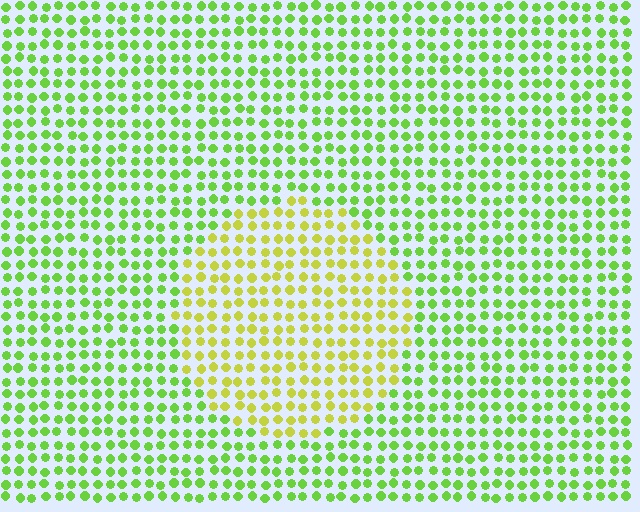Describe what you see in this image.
The image is filled with small lime elements in a uniform arrangement. A circle-shaped region is visible where the elements are tinted to a slightly different hue, forming a subtle color boundary.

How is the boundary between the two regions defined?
The boundary is defined purely by a slight shift in hue (about 36 degrees). Spacing, size, and orientation are identical on both sides.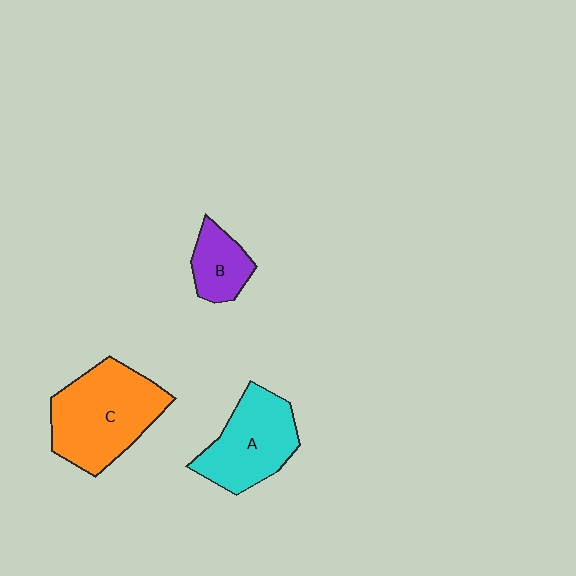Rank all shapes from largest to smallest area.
From largest to smallest: C (orange), A (cyan), B (purple).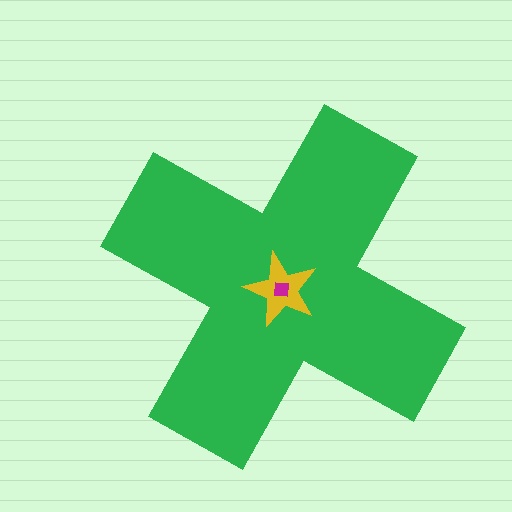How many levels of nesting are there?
3.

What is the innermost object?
The magenta square.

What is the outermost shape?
The green cross.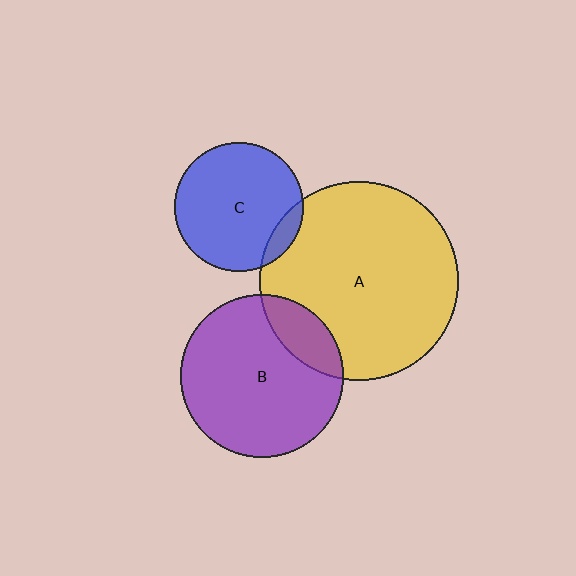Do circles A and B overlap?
Yes.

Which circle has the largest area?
Circle A (yellow).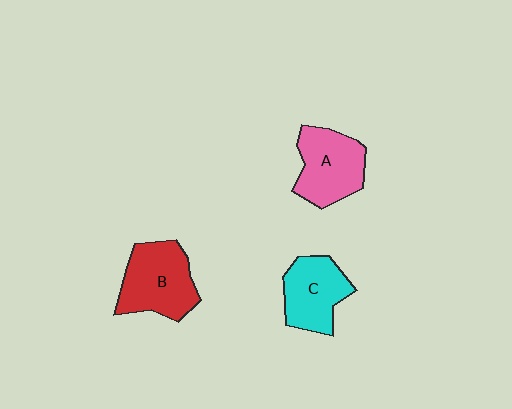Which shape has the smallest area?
Shape C (cyan).